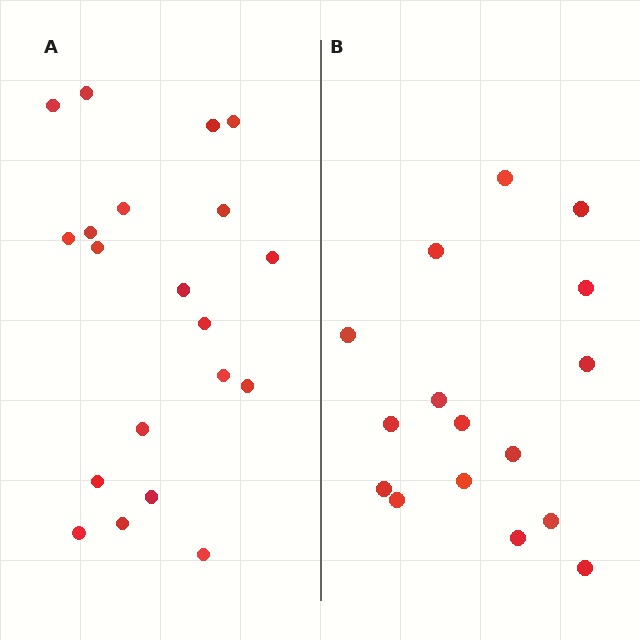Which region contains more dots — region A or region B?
Region A (the left region) has more dots.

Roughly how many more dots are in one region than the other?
Region A has about 4 more dots than region B.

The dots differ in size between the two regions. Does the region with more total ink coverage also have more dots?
No. Region B has more total ink coverage because its dots are larger, but region A actually contains more individual dots. Total area can be misleading — the number of items is what matters here.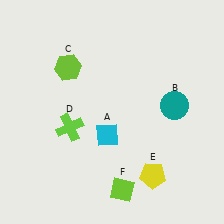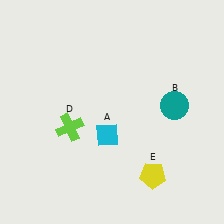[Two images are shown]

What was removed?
The lime diamond (F), the lime hexagon (C) were removed in Image 2.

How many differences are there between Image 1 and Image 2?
There are 2 differences between the two images.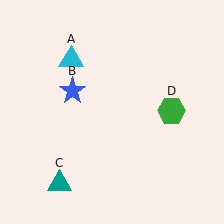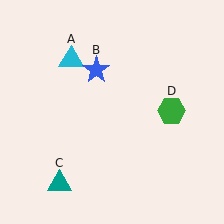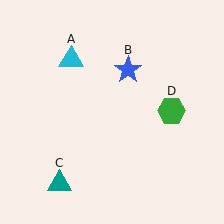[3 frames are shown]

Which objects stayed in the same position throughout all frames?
Cyan triangle (object A) and teal triangle (object C) and green hexagon (object D) remained stationary.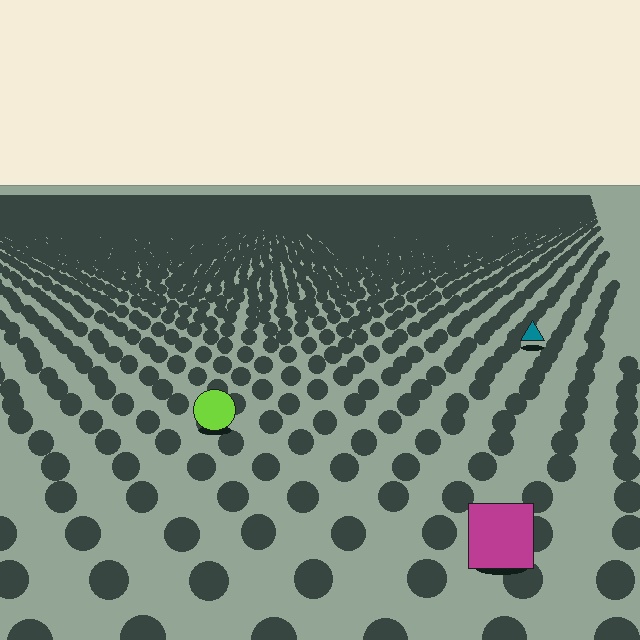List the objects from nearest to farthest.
From nearest to farthest: the magenta square, the lime circle, the teal triangle.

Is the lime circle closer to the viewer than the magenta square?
No. The magenta square is closer — you can tell from the texture gradient: the ground texture is coarser near it.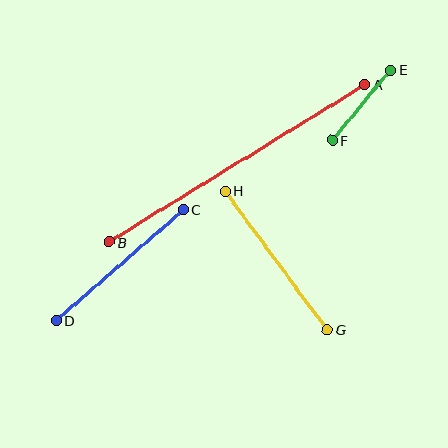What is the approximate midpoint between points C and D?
The midpoint is at approximately (120, 265) pixels.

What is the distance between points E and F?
The distance is approximately 91 pixels.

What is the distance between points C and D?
The distance is approximately 169 pixels.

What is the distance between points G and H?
The distance is approximately 172 pixels.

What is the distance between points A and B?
The distance is approximately 300 pixels.